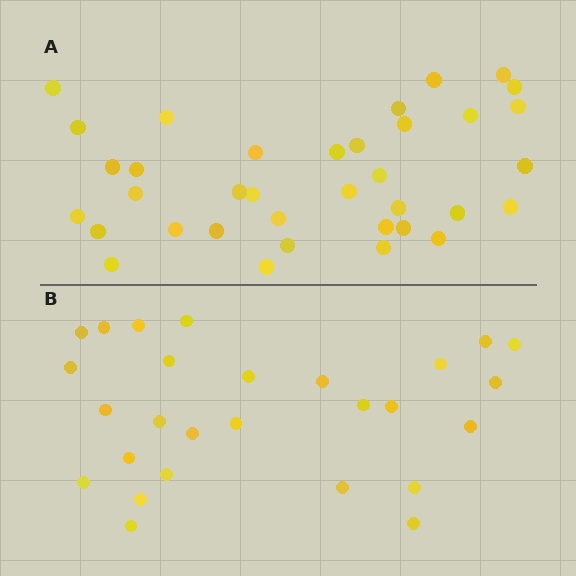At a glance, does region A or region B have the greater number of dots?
Region A (the top region) has more dots.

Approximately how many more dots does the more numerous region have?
Region A has roughly 8 or so more dots than region B.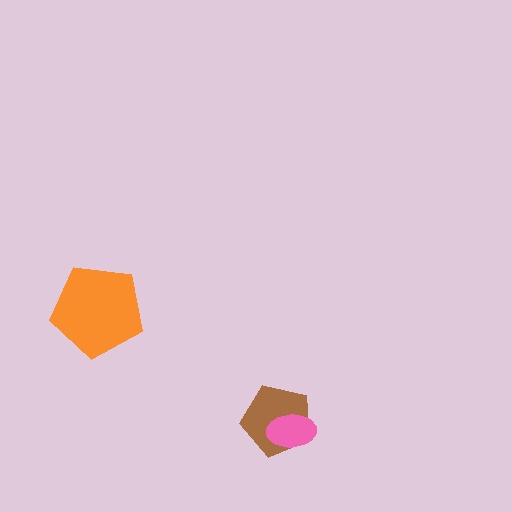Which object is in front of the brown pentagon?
The pink ellipse is in front of the brown pentagon.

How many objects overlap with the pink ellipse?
1 object overlaps with the pink ellipse.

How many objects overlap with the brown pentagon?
1 object overlaps with the brown pentagon.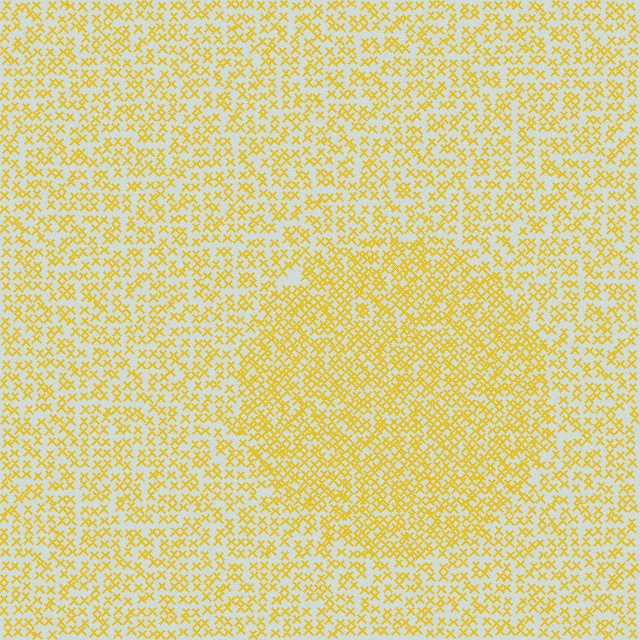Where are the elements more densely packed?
The elements are more densely packed inside the circle boundary.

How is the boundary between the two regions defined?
The boundary is defined by a change in element density (approximately 1.6x ratio). All elements are the same color, size, and shape.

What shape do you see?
I see a circle.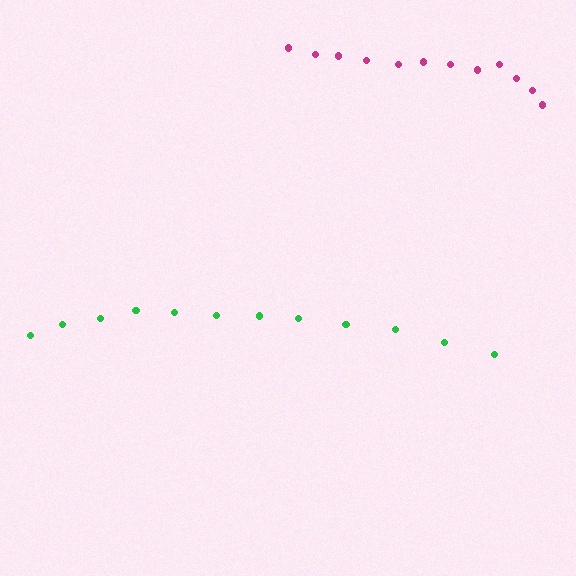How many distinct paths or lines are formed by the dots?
There are 2 distinct paths.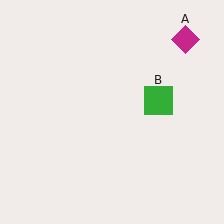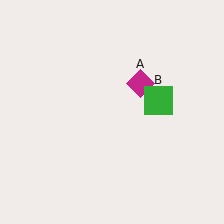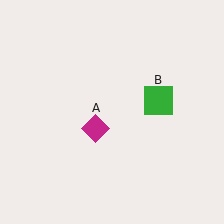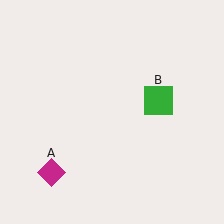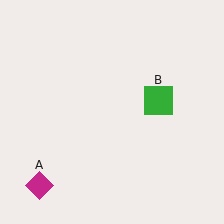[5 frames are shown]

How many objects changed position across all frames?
1 object changed position: magenta diamond (object A).